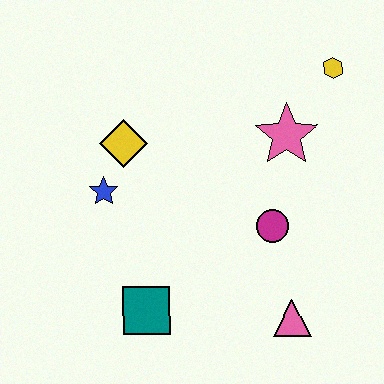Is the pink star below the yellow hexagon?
Yes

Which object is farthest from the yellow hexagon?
The teal square is farthest from the yellow hexagon.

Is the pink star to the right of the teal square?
Yes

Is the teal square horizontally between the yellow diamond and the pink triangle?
Yes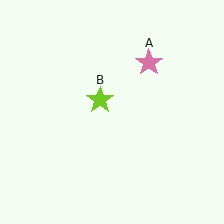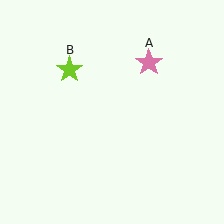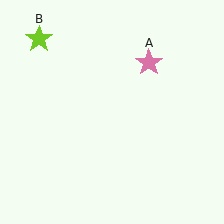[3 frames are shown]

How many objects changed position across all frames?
1 object changed position: lime star (object B).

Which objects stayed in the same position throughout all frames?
Pink star (object A) remained stationary.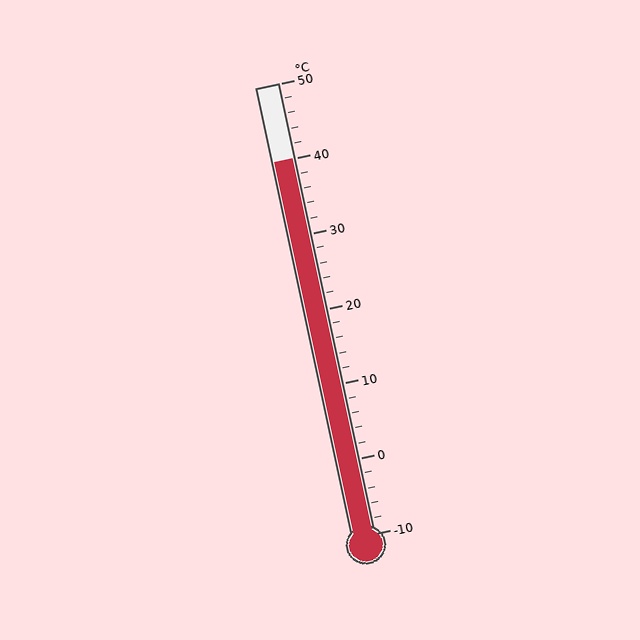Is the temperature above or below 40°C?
The temperature is at 40°C.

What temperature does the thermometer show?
The thermometer shows approximately 40°C.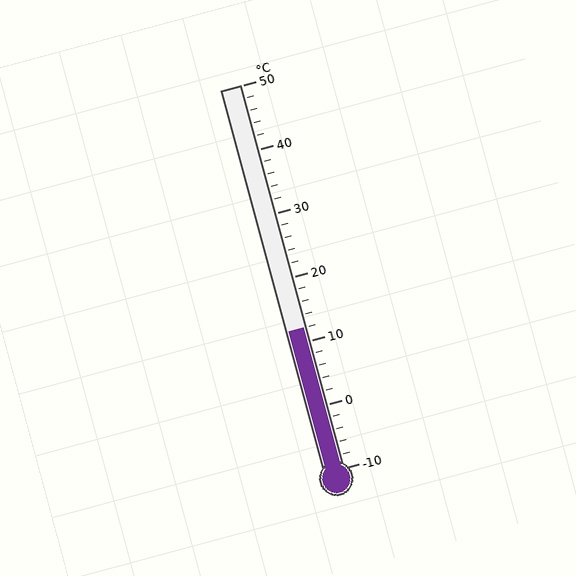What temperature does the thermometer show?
The thermometer shows approximately 12°C.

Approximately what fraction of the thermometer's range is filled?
The thermometer is filled to approximately 35% of its range.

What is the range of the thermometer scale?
The thermometer scale ranges from -10°C to 50°C.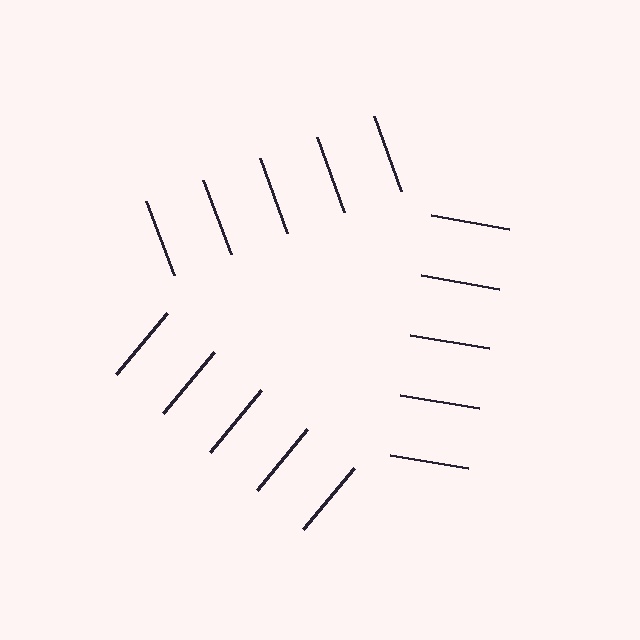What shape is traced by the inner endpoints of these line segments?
An illusory triangle — the line segments terminate on its edges but no continuous stroke is drawn.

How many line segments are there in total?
15 — 5 along each of the 3 edges.